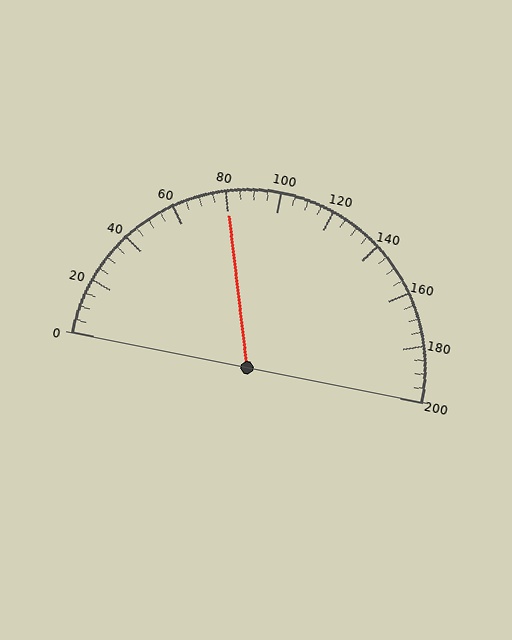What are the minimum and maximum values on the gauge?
The gauge ranges from 0 to 200.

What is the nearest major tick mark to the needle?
The nearest major tick mark is 80.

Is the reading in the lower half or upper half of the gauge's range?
The reading is in the lower half of the range (0 to 200).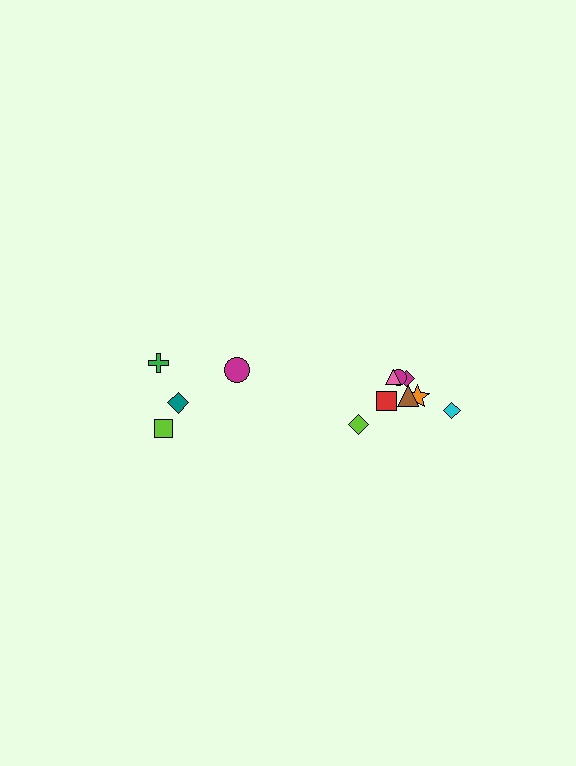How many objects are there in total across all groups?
There are 12 objects.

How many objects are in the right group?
There are 8 objects.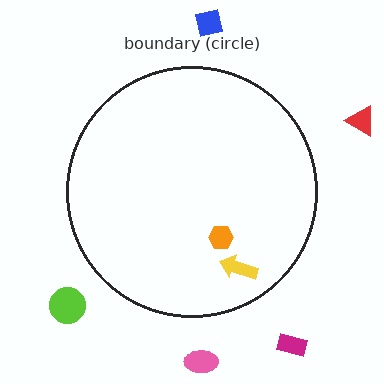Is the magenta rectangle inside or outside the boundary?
Outside.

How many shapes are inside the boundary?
2 inside, 5 outside.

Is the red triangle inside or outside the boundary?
Outside.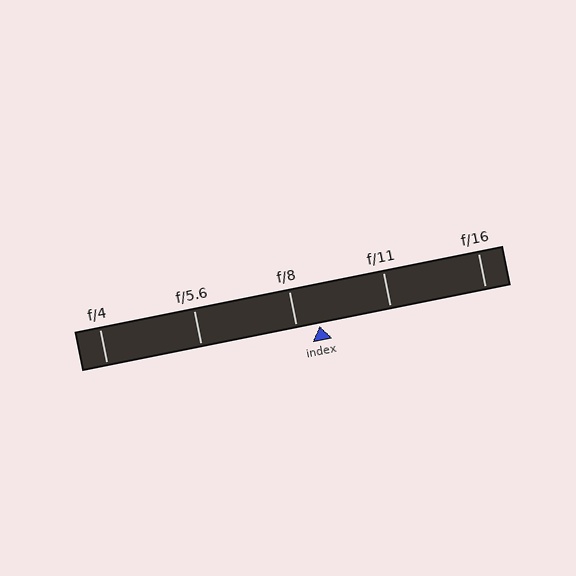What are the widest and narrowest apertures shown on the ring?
The widest aperture shown is f/4 and the narrowest is f/16.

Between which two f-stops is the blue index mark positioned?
The index mark is between f/8 and f/11.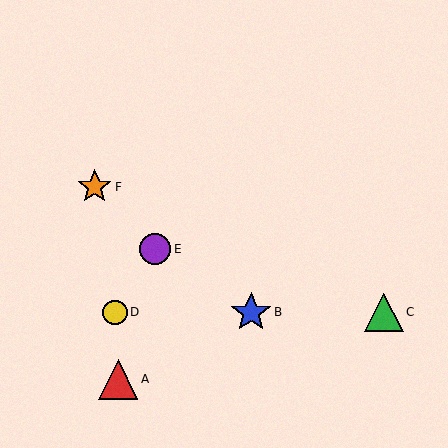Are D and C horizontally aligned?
Yes, both are at y≈312.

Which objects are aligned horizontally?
Objects B, C, D are aligned horizontally.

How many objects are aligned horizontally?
3 objects (B, C, D) are aligned horizontally.